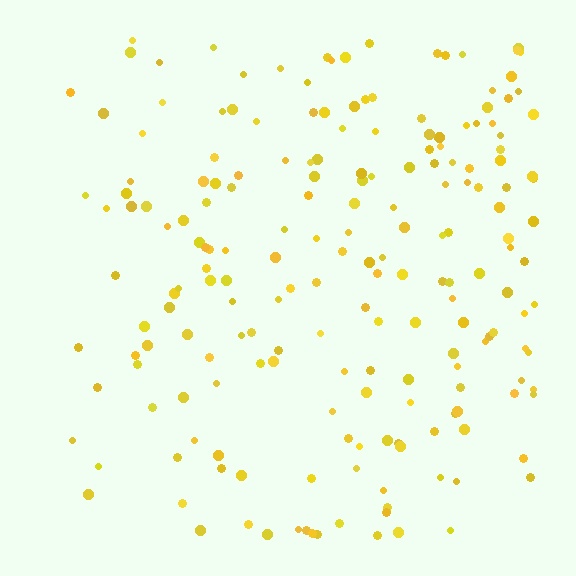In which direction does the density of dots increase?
From left to right, with the right side densest.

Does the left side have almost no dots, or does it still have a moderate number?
Still a moderate number, just noticeably fewer than the right.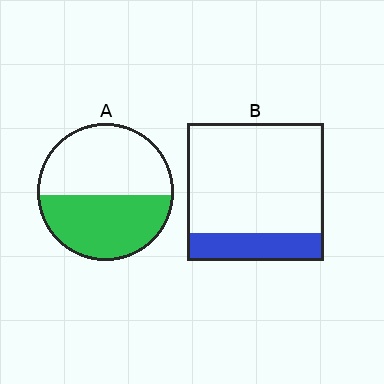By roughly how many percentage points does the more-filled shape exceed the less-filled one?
By roughly 25 percentage points (A over B).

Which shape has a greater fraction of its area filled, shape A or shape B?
Shape A.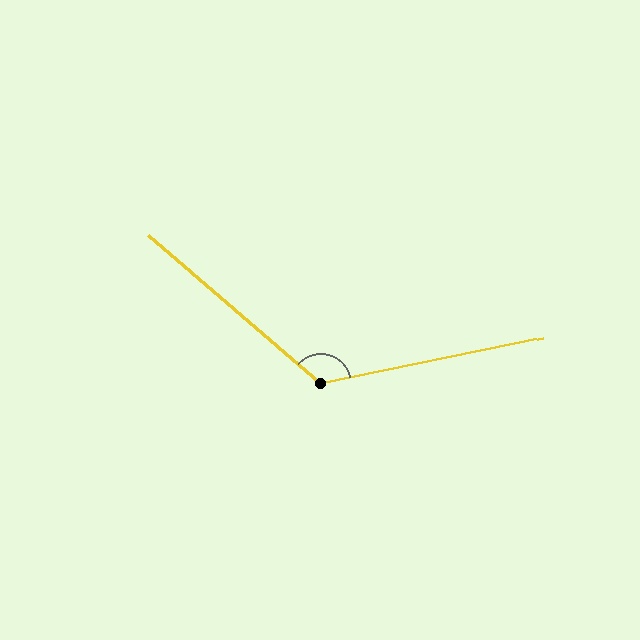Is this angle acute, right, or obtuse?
It is obtuse.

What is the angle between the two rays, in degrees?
Approximately 127 degrees.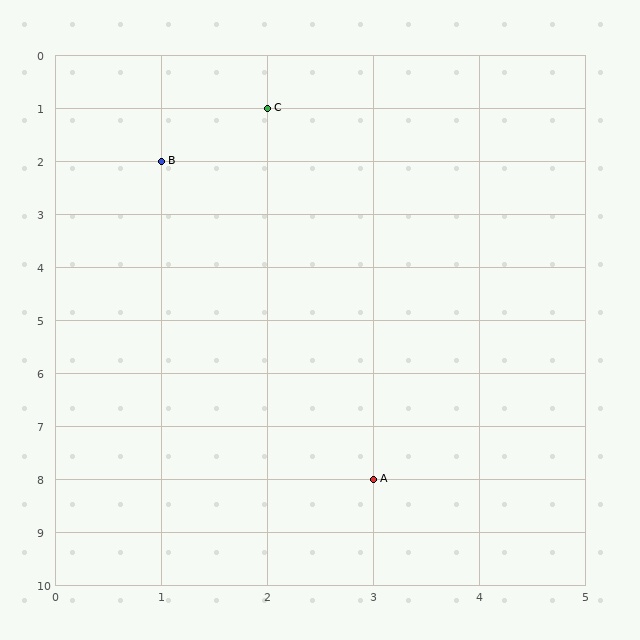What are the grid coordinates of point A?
Point A is at grid coordinates (3, 8).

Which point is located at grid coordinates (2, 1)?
Point C is at (2, 1).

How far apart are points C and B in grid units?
Points C and B are 1 column and 1 row apart (about 1.4 grid units diagonally).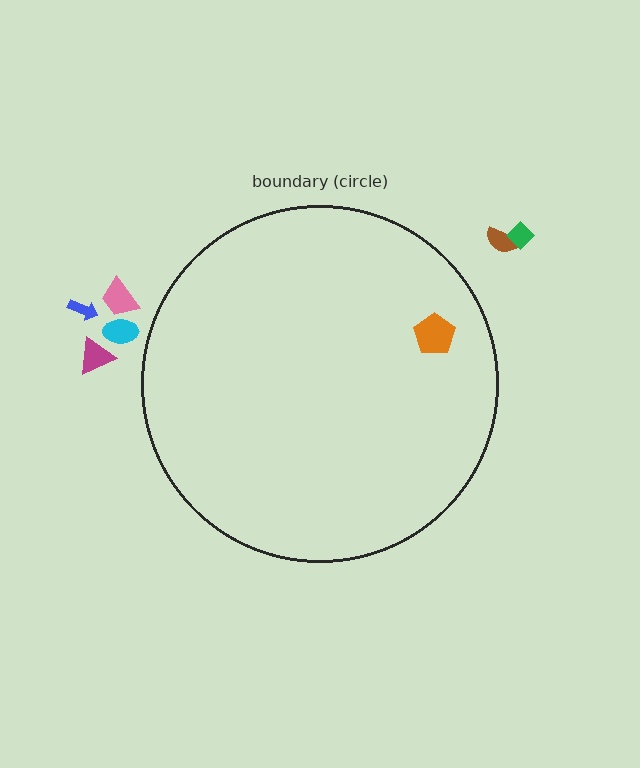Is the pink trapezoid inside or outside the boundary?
Outside.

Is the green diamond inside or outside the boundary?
Outside.